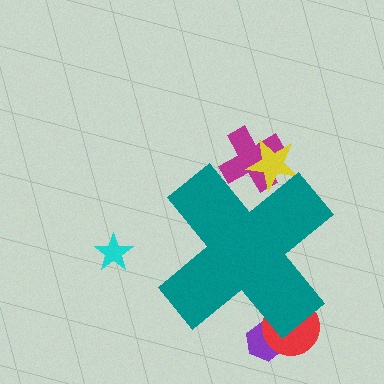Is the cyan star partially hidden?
No, the cyan star is fully visible.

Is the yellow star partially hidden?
Yes, the yellow star is partially hidden behind the teal cross.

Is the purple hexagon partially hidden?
Yes, the purple hexagon is partially hidden behind the teal cross.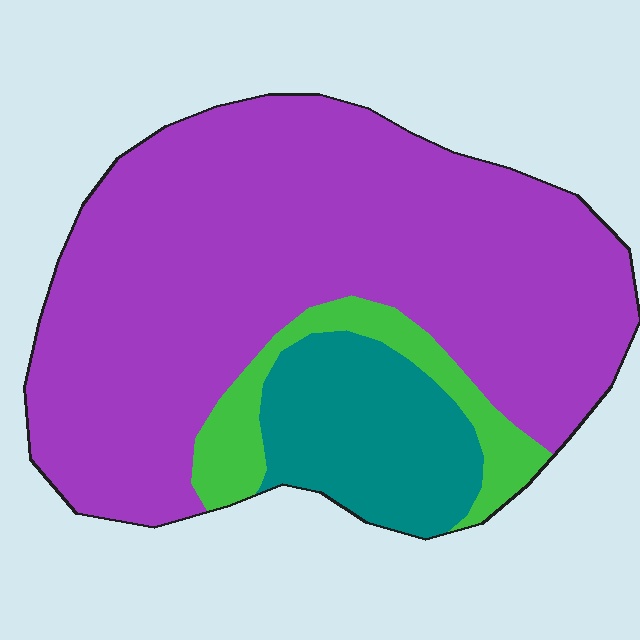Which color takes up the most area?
Purple, at roughly 75%.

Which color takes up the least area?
Green, at roughly 10%.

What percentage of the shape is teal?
Teal covers around 15% of the shape.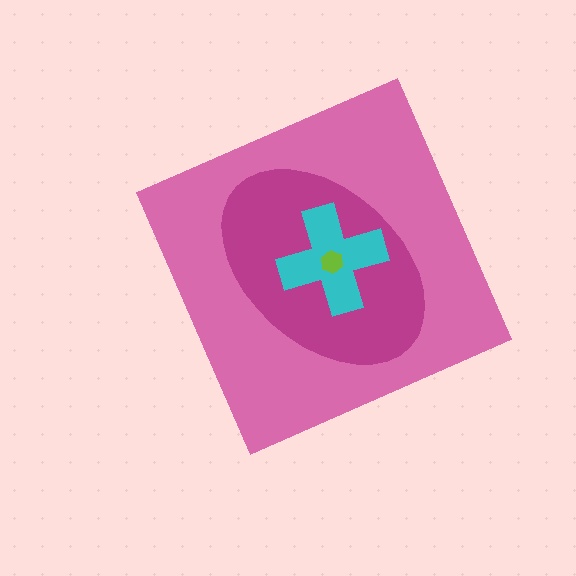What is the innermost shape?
The lime hexagon.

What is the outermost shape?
The pink diamond.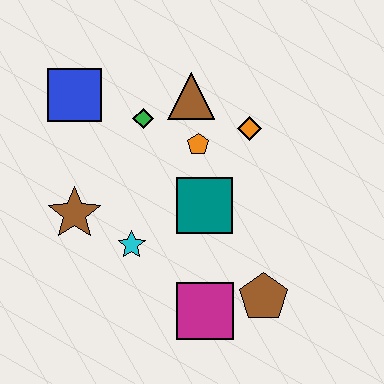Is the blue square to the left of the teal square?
Yes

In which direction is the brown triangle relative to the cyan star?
The brown triangle is above the cyan star.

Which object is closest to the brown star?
The cyan star is closest to the brown star.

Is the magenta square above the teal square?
No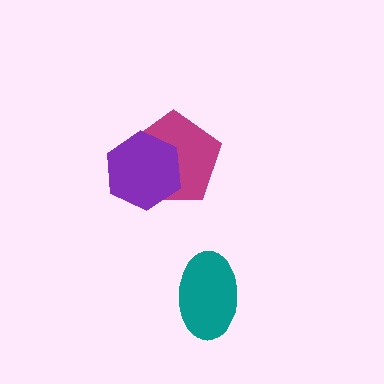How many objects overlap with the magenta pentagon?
1 object overlaps with the magenta pentagon.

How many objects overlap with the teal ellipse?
0 objects overlap with the teal ellipse.